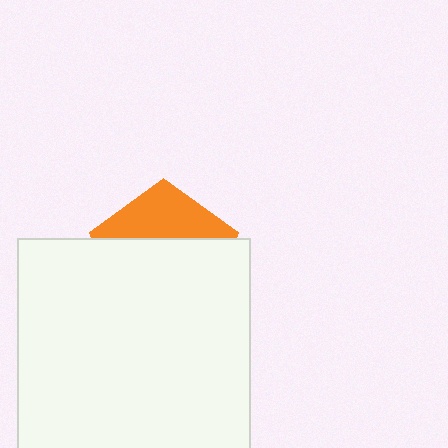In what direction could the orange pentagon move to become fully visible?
The orange pentagon could move up. That would shift it out from behind the white square entirely.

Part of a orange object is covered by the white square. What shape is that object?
It is a pentagon.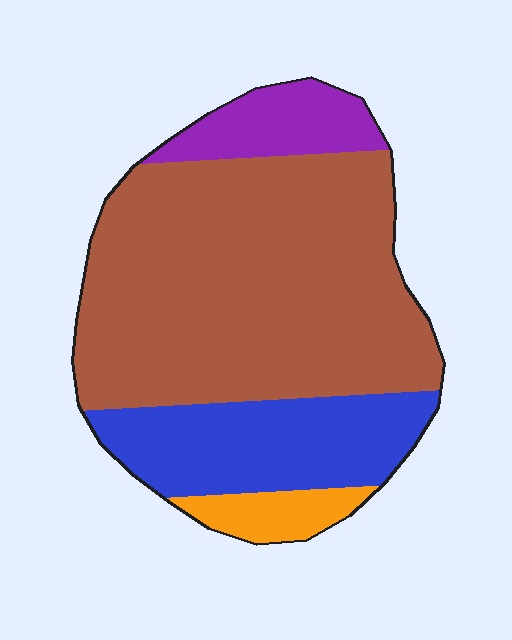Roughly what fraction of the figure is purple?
Purple takes up about one tenth (1/10) of the figure.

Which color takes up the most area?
Brown, at roughly 60%.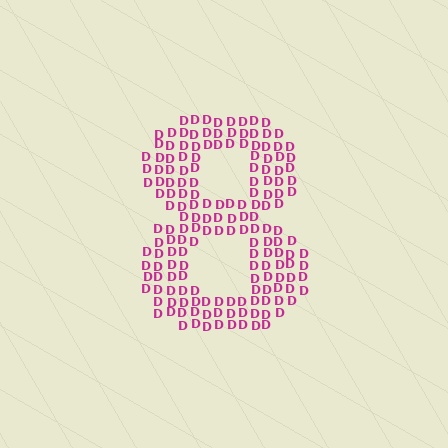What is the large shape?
The large shape is the digit 8.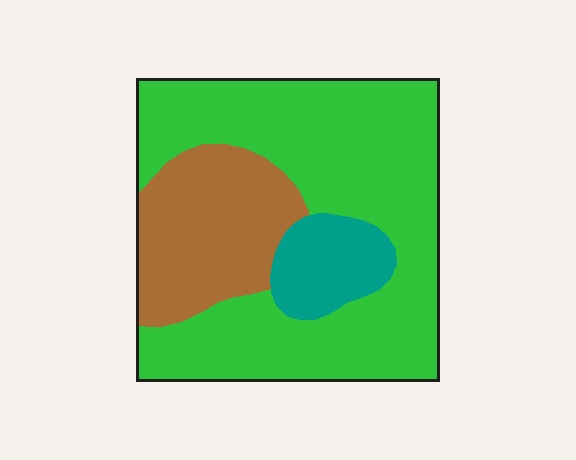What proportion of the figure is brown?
Brown takes up between a sixth and a third of the figure.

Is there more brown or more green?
Green.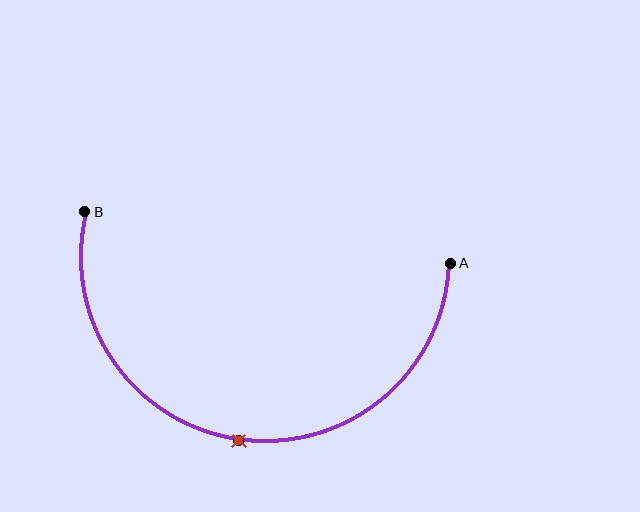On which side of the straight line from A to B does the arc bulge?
The arc bulges below the straight line connecting A and B.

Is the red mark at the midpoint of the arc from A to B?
Yes. The red mark lies on the arc at equal arc-length from both A and B — it is the arc midpoint.